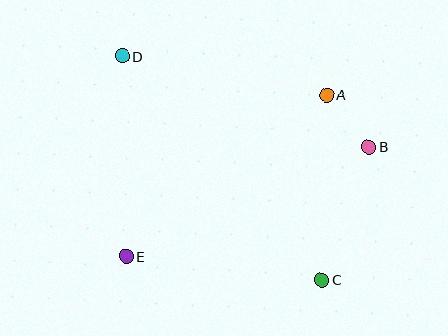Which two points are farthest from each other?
Points C and D are farthest from each other.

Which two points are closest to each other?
Points A and B are closest to each other.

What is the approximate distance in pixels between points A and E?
The distance between A and E is approximately 258 pixels.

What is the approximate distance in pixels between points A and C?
The distance between A and C is approximately 185 pixels.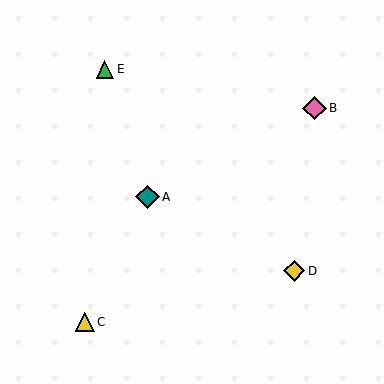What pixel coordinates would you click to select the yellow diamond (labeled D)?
Click at (294, 271) to select the yellow diamond D.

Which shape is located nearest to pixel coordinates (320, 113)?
The pink diamond (labeled B) at (315, 108) is nearest to that location.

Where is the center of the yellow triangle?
The center of the yellow triangle is at (85, 322).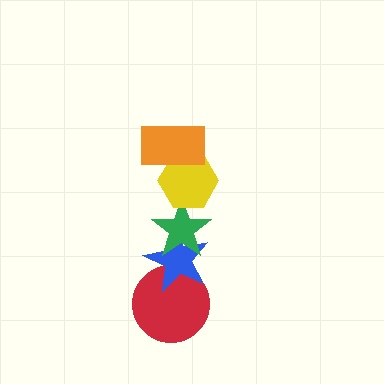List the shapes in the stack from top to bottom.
From top to bottom: the orange rectangle, the yellow hexagon, the green star, the blue star, the red circle.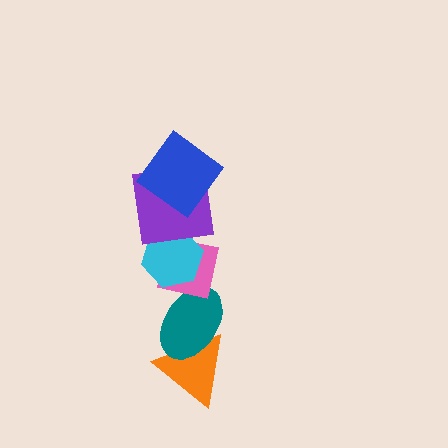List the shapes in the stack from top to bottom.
From top to bottom: the blue diamond, the purple square, the cyan hexagon, the pink square, the teal ellipse, the orange triangle.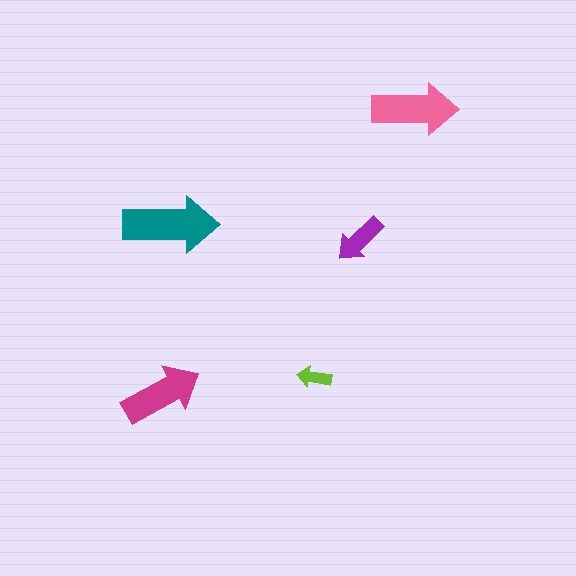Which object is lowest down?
The magenta arrow is bottommost.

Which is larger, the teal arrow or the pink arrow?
The teal one.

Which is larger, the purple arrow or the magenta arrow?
The magenta one.